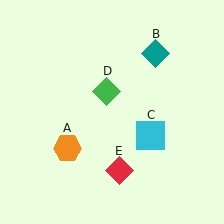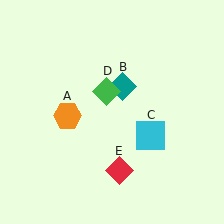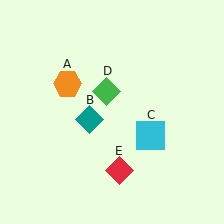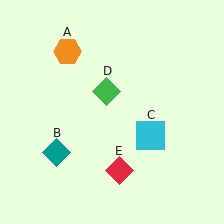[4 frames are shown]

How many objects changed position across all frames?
2 objects changed position: orange hexagon (object A), teal diamond (object B).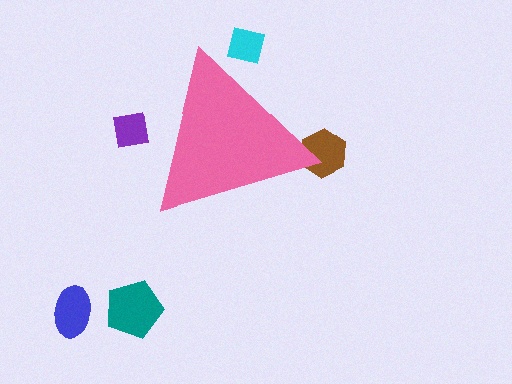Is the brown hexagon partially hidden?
Yes, the brown hexagon is partially hidden behind the pink triangle.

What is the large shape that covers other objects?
A pink triangle.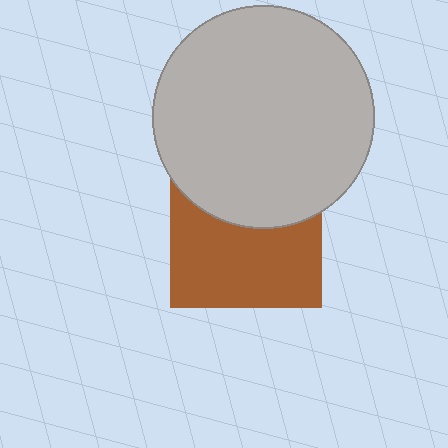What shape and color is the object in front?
The object in front is a light gray circle.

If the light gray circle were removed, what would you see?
You would see the complete brown square.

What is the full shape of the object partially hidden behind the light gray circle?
The partially hidden object is a brown square.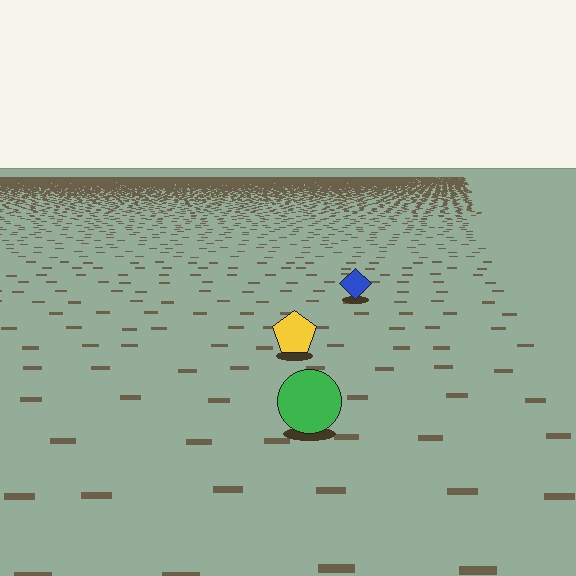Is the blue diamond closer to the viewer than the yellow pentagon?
No. The yellow pentagon is closer — you can tell from the texture gradient: the ground texture is coarser near it.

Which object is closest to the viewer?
The green circle is closest. The texture marks near it are larger and more spread out.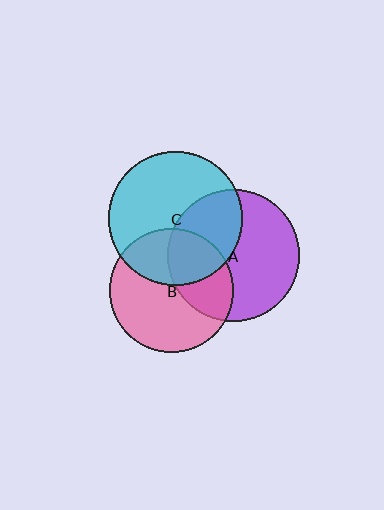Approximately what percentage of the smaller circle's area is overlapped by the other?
Approximately 35%.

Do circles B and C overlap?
Yes.